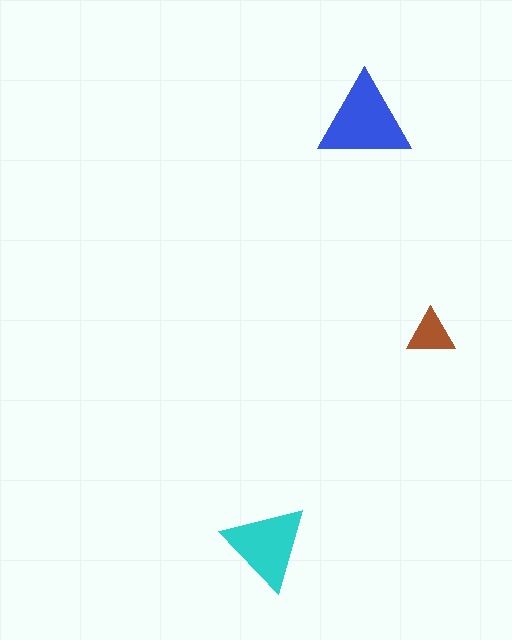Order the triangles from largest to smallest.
the blue one, the cyan one, the brown one.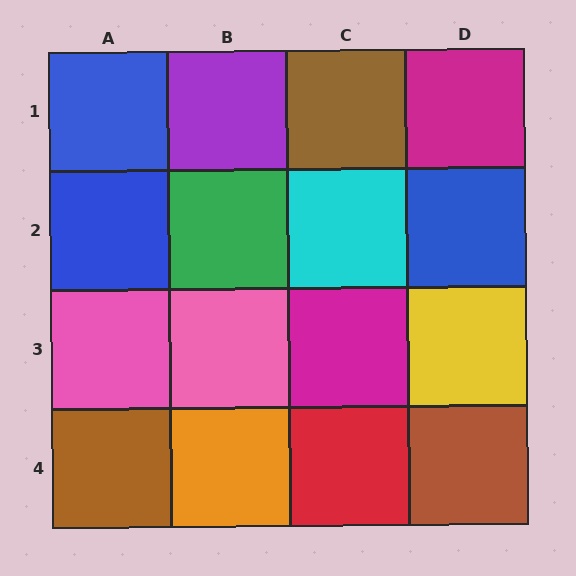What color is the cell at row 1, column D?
Magenta.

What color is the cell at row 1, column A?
Blue.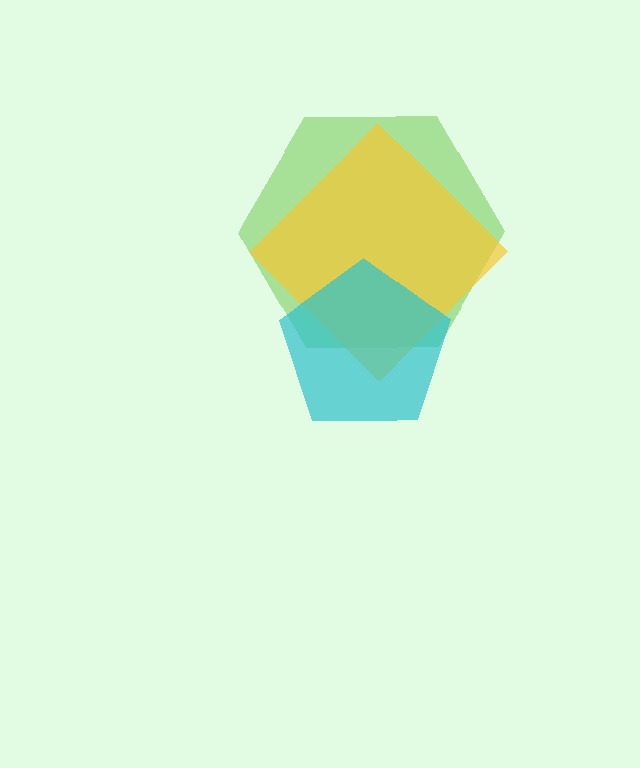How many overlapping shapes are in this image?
There are 3 overlapping shapes in the image.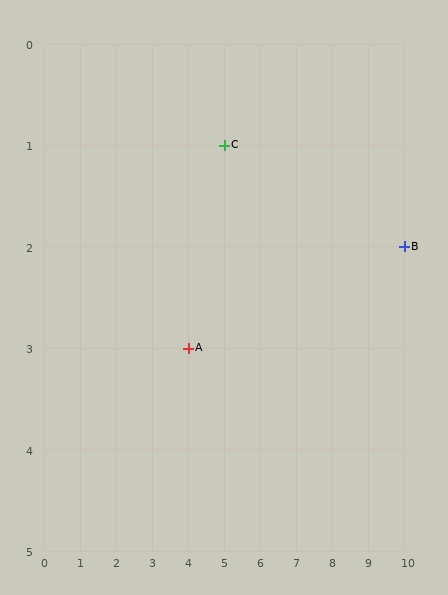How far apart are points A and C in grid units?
Points A and C are 1 column and 2 rows apart (about 2.2 grid units diagonally).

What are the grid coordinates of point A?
Point A is at grid coordinates (4, 3).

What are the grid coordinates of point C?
Point C is at grid coordinates (5, 1).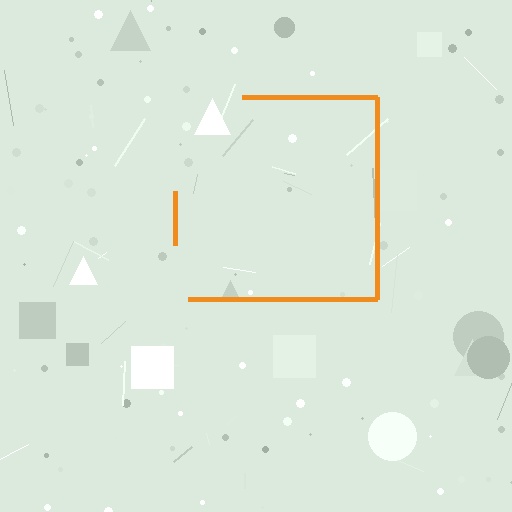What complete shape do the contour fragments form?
The contour fragments form a square.